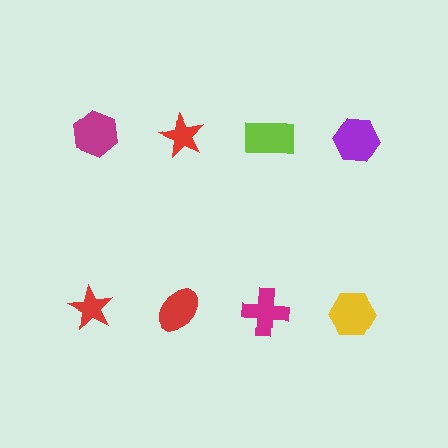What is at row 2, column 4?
A yellow hexagon.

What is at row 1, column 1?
A magenta hexagon.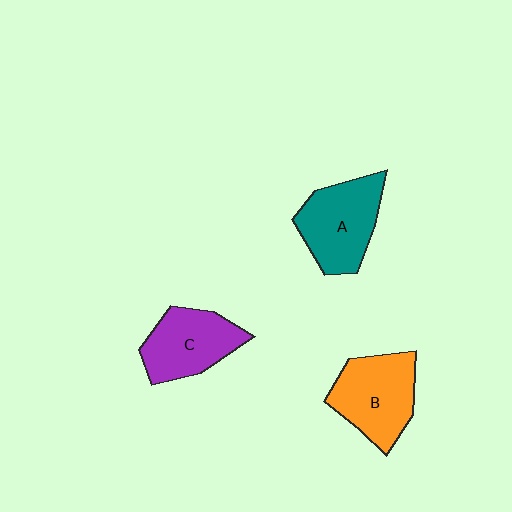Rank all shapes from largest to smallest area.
From largest to smallest: B (orange), A (teal), C (purple).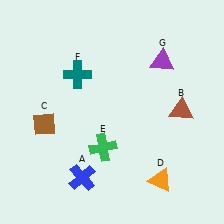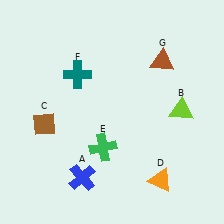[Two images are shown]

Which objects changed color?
B changed from brown to lime. G changed from purple to brown.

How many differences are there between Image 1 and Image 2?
There are 2 differences between the two images.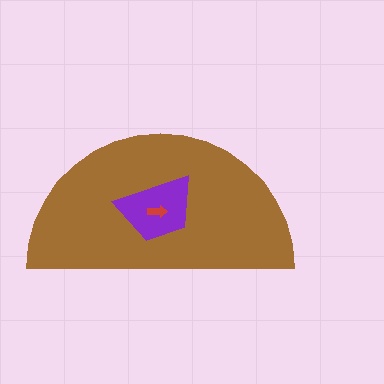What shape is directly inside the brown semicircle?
The purple trapezoid.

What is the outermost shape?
The brown semicircle.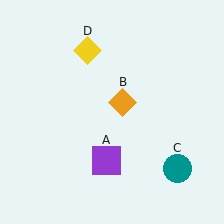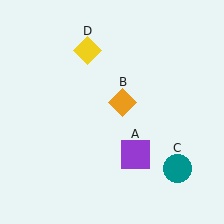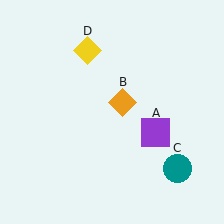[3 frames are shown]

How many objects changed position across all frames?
1 object changed position: purple square (object A).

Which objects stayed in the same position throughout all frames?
Orange diamond (object B) and teal circle (object C) and yellow diamond (object D) remained stationary.